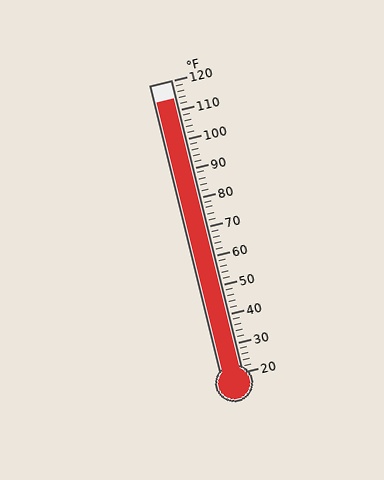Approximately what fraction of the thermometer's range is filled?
The thermometer is filled to approximately 95% of its range.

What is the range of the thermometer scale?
The thermometer scale ranges from 20°F to 120°F.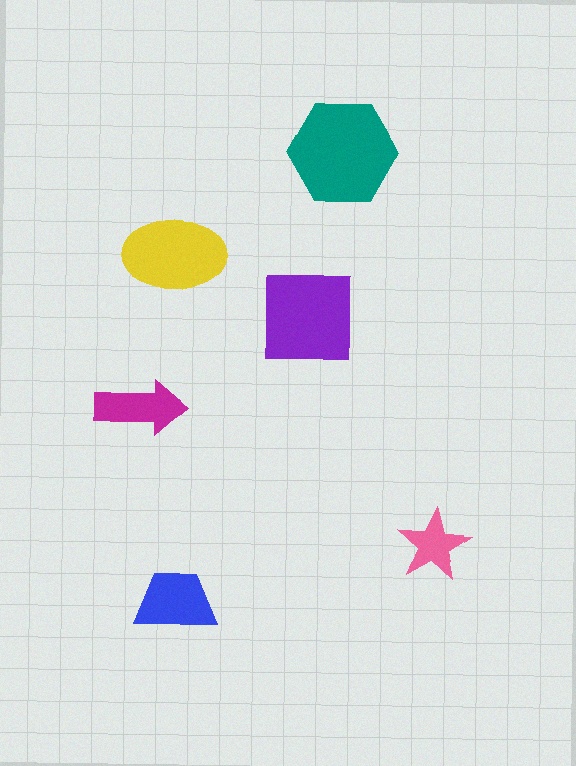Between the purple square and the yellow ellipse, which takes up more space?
The purple square.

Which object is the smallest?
The pink star.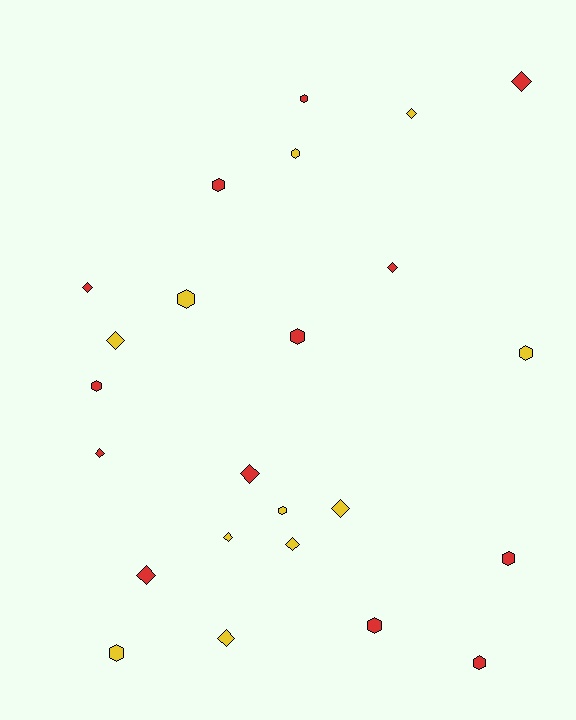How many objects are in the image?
There are 24 objects.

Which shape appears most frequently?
Diamond, with 12 objects.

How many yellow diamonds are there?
There are 6 yellow diamonds.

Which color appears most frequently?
Red, with 13 objects.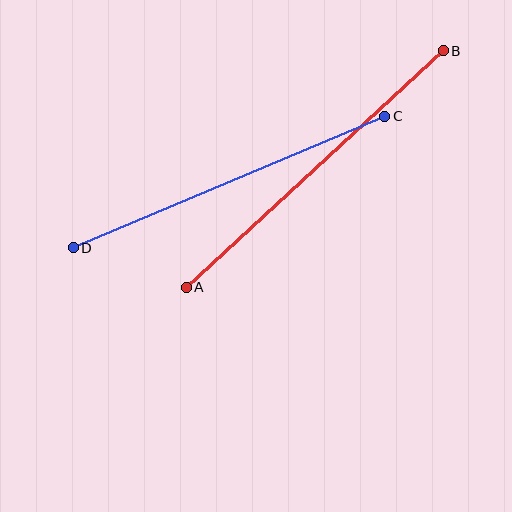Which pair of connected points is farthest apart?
Points A and B are farthest apart.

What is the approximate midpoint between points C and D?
The midpoint is at approximately (229, 182) pixels.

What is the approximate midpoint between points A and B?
The midpoint is at approximately (315, 169) pixels.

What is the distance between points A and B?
The distance is approximately 349 pixels.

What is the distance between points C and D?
The distance is approximately 338 pixels.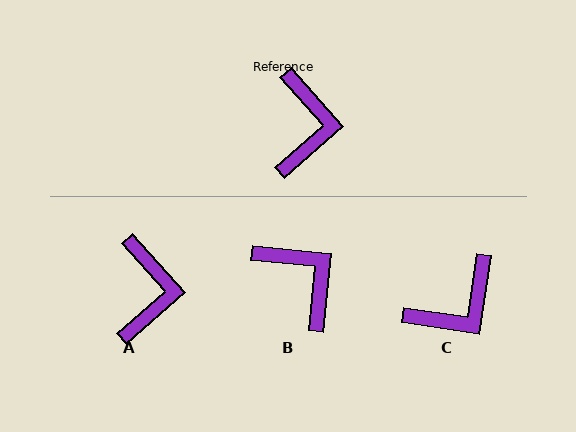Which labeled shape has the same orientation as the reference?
A.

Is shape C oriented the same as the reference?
No, it is off by about 50 degrees.